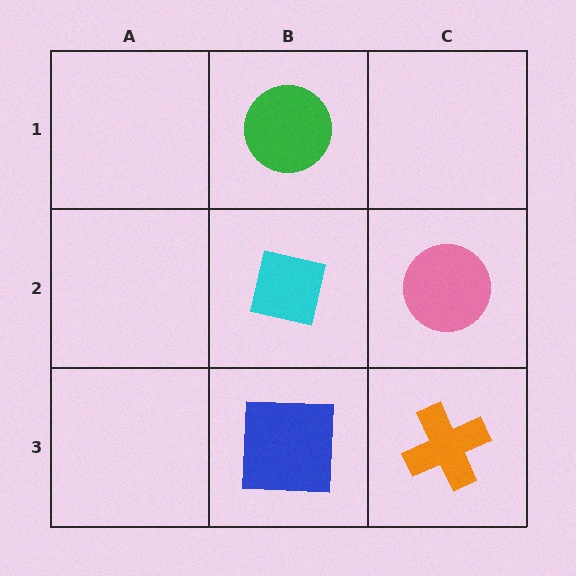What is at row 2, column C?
A pink circle.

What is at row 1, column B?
A green circle.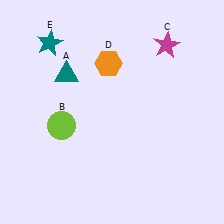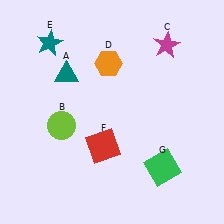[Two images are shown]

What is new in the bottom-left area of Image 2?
A red square (F) was added in the bottom-left area of Image 2.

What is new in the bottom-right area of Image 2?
A green square (G) was added in the bottom-right area of Image 2.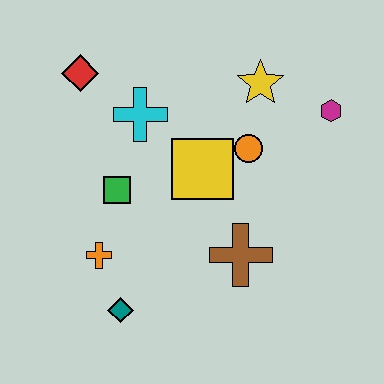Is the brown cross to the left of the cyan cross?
No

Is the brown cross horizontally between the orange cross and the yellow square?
No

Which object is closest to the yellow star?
The orange circle is closest to the yellow star.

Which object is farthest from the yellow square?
The teal diamond is farthest from the yellow square.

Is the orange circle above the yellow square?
Yes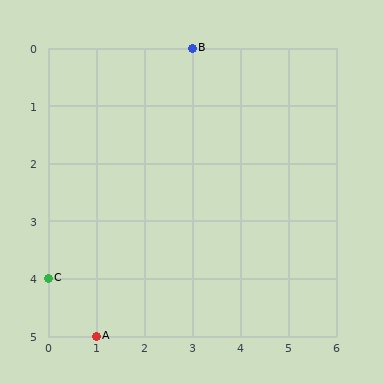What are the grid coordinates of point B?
Point B is at grid coordinates (3, 0).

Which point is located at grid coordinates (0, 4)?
Point C is at (0, 4).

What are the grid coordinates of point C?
Point C is at grid coordinates (0, 4).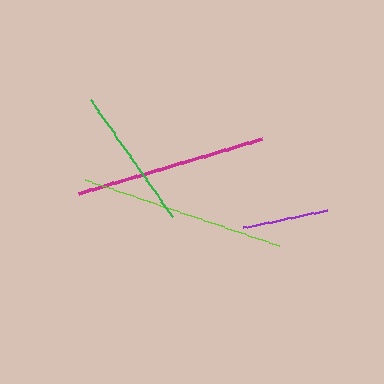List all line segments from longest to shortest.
From longest to shortest: lime, magenta, green, purple.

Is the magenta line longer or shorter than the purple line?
The magenta line is longer than the purple line.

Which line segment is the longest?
The lime line is the longest at approximately 204 pixels.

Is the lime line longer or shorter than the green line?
The lime line is longer than the green line.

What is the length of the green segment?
The green segment is approximately 143 pixels long.